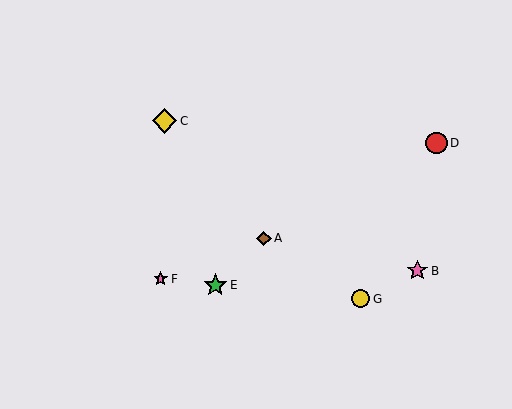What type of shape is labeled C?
Shape C is a yellow diamond.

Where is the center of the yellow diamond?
The center of the yellow diamond is at (165, 121).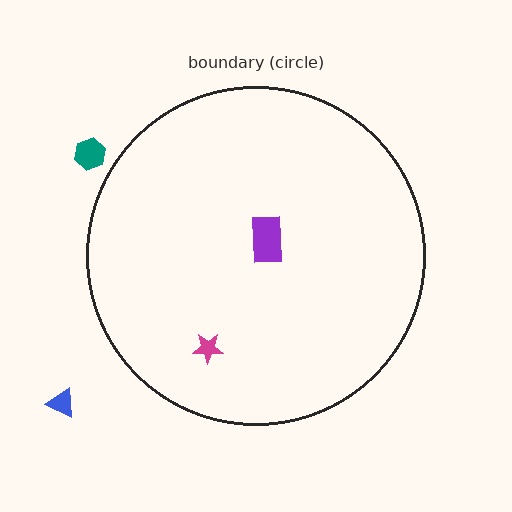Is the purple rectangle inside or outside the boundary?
Inside.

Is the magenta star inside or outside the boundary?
Inside.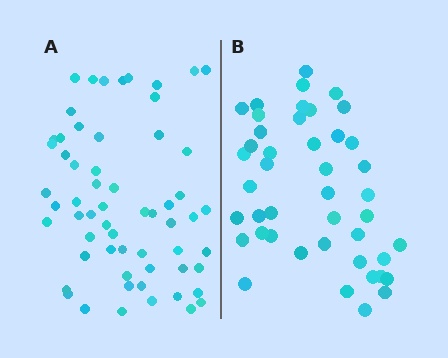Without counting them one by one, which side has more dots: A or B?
Region A (the left region) has more dots.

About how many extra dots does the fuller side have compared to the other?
Region A has approximately 15 more dots than region B.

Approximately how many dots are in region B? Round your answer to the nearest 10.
About 40 dots. (The exact count is 44, which rounds to 40.)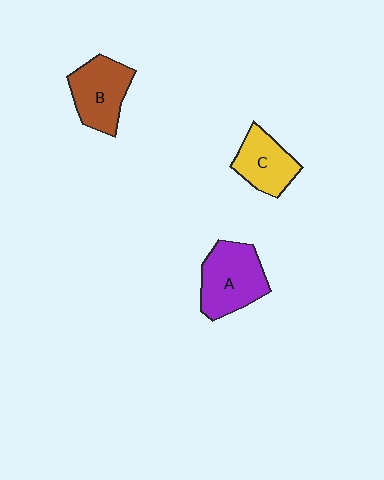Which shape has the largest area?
Shape A (purple).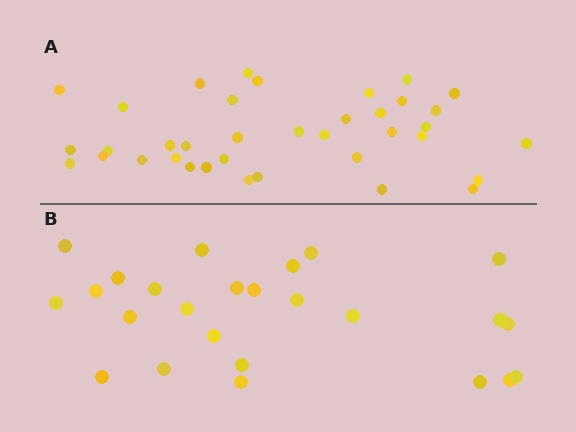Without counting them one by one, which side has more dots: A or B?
Region A (the top region) has more dots.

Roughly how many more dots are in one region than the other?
Region A has roughly 12 or so more dots than region B.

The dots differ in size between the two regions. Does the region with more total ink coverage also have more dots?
No. Region B has more total ink coverage because its dots are larger, but region A actually contains more individual dots. Total area can be misleading — the number of items is what matters here.